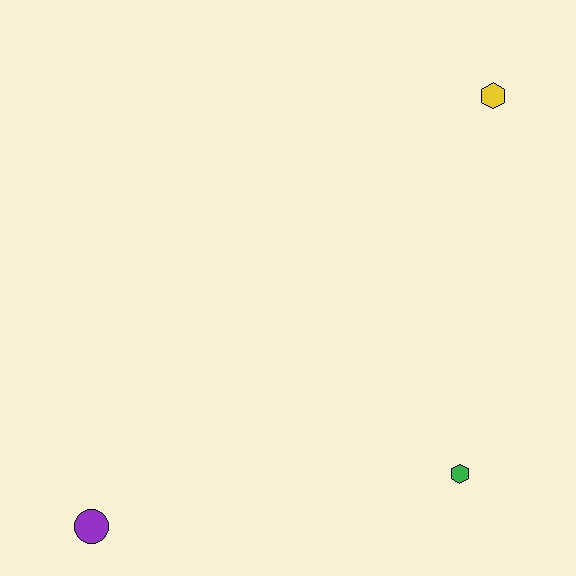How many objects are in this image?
There are 3 objects.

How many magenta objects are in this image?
There are no magenta objects.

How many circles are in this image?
There is 1 circle.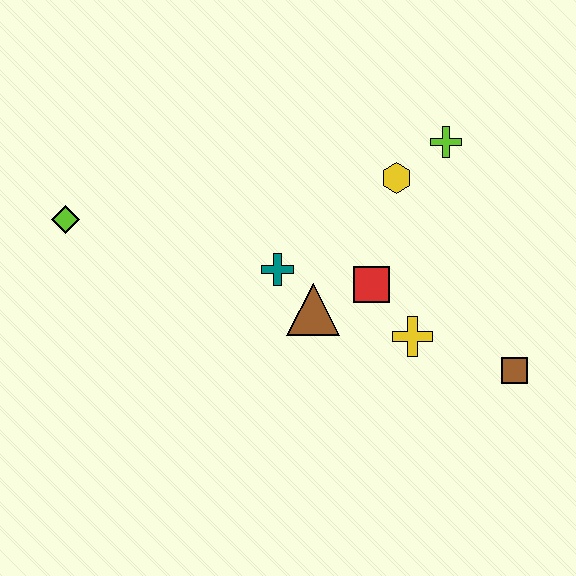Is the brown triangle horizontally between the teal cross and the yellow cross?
Yes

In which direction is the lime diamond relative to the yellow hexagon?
The lime diamond is to the left of the yellow hexagon.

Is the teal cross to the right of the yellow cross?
No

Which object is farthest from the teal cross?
The brown square is farthest from the teal cross.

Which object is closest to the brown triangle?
The teal cross is closest to the brown triangle.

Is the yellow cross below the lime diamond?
Yes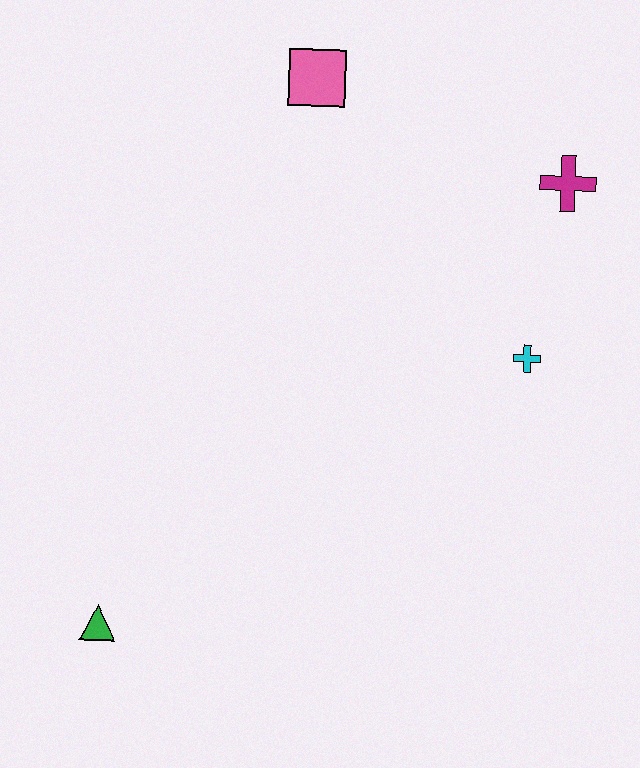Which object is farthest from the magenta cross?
The green triangle is farthest from the magenta cross.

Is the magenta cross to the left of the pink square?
No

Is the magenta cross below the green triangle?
No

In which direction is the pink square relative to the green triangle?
The pink square is above the green triangle.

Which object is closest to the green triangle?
The cyan cross is closest to the green triangle.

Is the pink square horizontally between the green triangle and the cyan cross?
Yes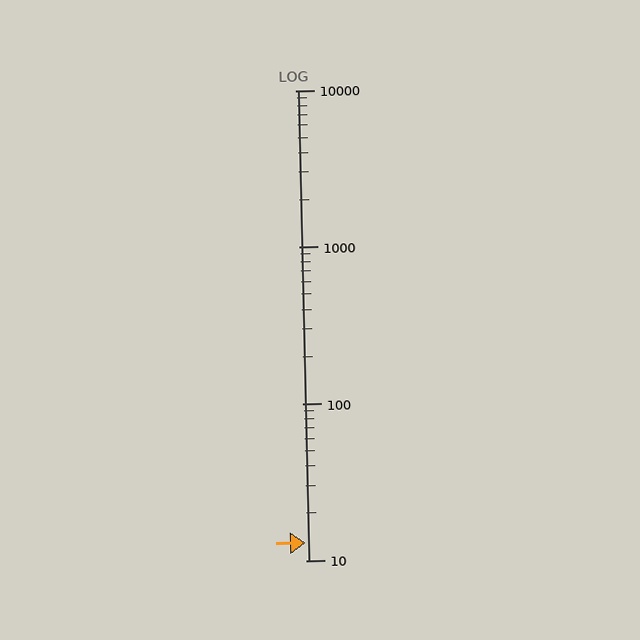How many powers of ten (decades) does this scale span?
The scale spans 3 decades, from 10 to 10000.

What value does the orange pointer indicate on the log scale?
The pointer indicates approximately 13.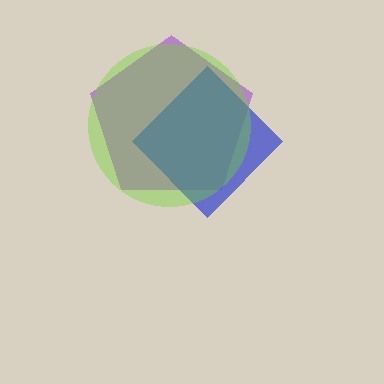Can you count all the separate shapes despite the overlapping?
Yes, there are 3 separate shapes.